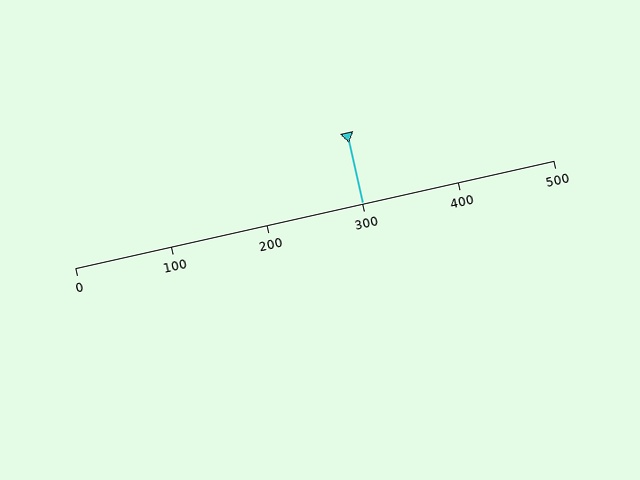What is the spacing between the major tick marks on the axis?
The major ticks are spaced 100 apart.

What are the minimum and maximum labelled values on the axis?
The axis runs from 0 to 500.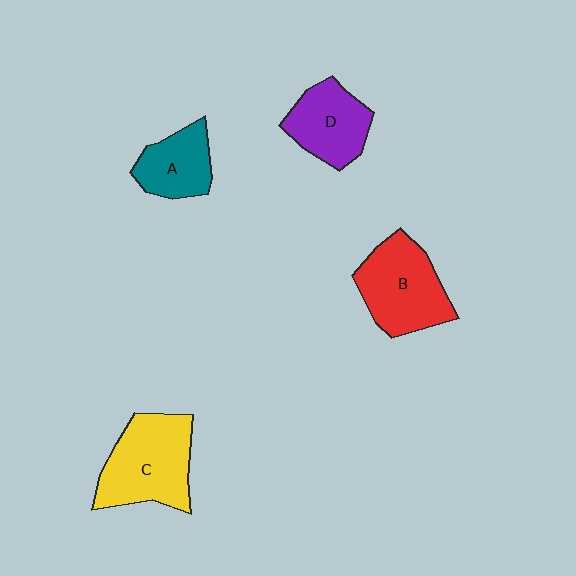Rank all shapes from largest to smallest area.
From largest to smallest: C (yellow), B (red), D (purple), A (teal).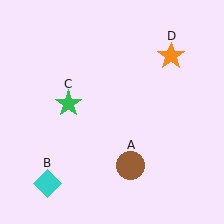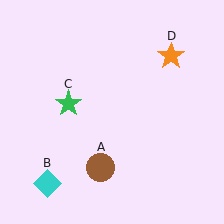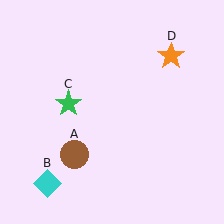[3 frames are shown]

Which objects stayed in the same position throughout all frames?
Cyan diamond (object B) and green star (object C) and orange star (object D) remained stationary.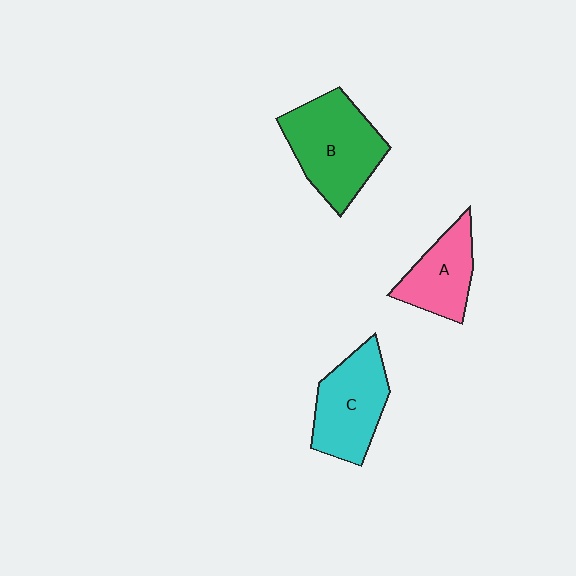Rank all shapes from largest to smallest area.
From largest to smallest: B (green), C (cyan), A (pink).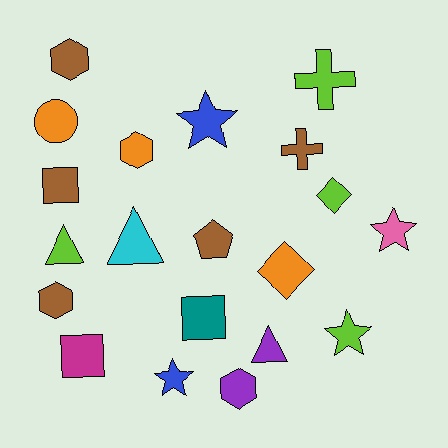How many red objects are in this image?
There are no red objects.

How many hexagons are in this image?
There are 4 hexagons.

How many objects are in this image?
There are 20 objects.